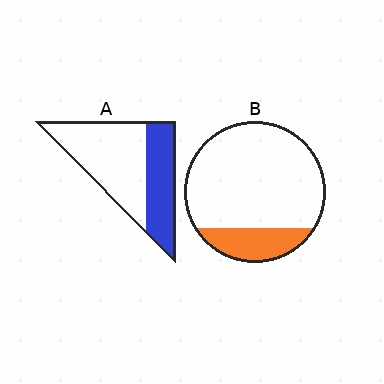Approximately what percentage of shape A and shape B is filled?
A is approximately 40% and B is approximately 20%.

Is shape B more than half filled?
No.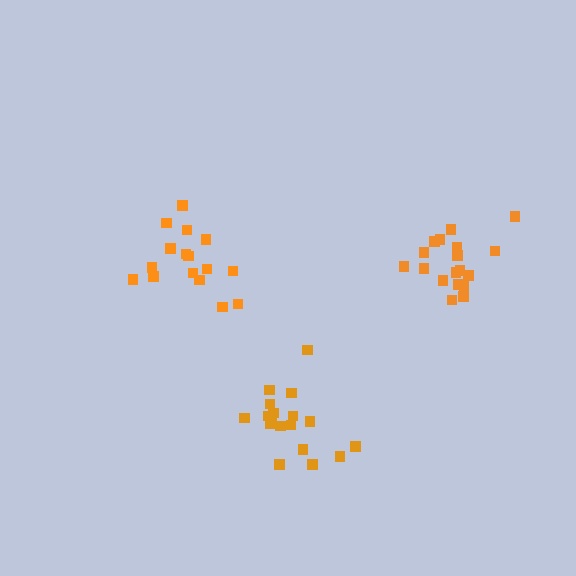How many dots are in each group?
Group 1: 18 dots, Group 2: 16 dots, Group 3: 18 dots (52 total).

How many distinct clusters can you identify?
There are 3 distinct clusters.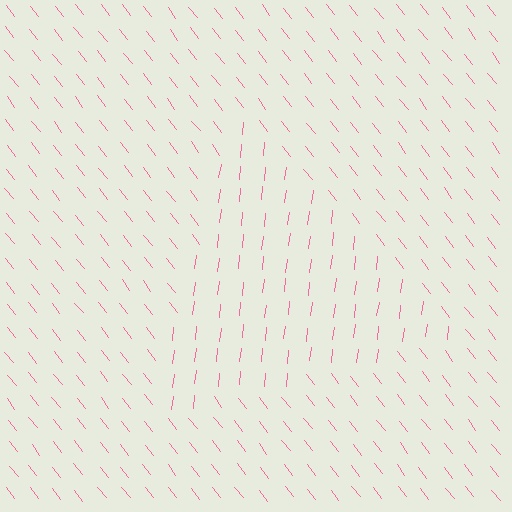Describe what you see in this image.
The image is filled with small pink line segments. A triangle region in the image has lines oriented differently from the surrounding lines, creating a visible texture boundary.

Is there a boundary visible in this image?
Yes, there is a texture boundary formed by a change in line orientation.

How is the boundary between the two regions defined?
The boundary is defined purely by a change in line orientation (approximately 45 degrees difference). All lines are the same color and thickness.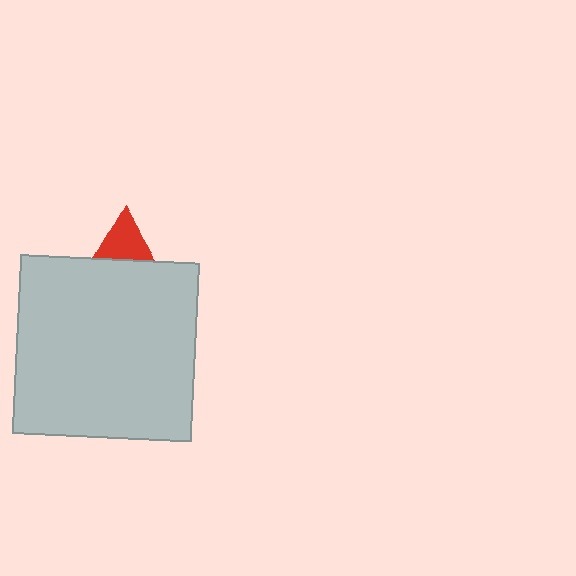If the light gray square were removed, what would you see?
You would see the complete red triangle.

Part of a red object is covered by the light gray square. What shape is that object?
It is a triangle.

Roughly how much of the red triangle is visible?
A small part of it is visible (roughly 31%).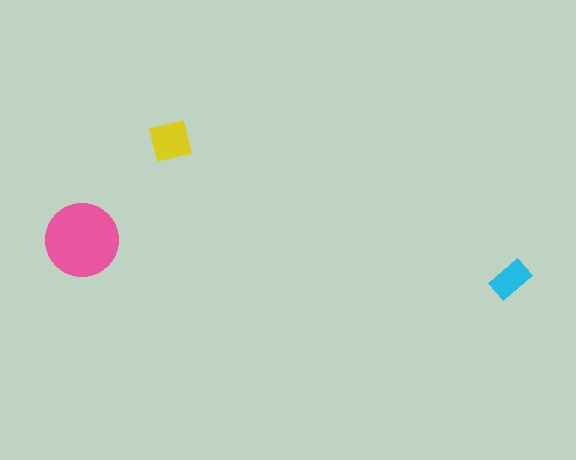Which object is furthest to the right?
The cyan rectangle is rightmost.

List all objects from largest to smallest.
The pink circle, the yellow square, the cyan rectangle.